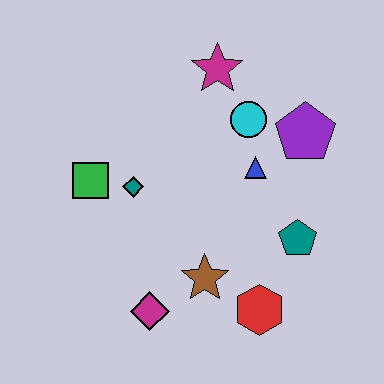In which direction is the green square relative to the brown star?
The green square is to the left of the brown star.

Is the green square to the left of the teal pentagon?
Yes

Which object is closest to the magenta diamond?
The brown star is closest to the magenta diamond.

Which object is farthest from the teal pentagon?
The green square is farthest from the teal pentagon.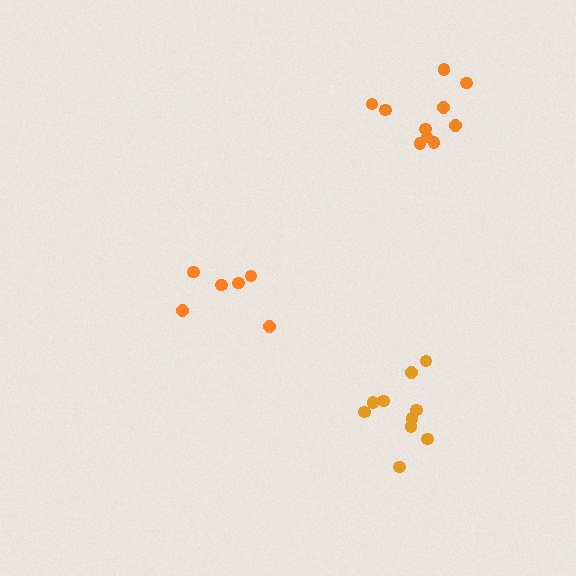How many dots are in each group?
Group 1: 10 dots, Group 2: 6 dots, Group 3: 10 dots (26 total).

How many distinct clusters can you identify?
There are 3 distinct clusters.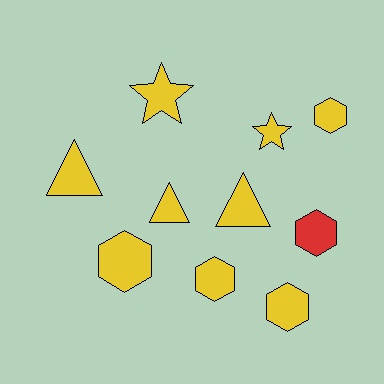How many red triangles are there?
There are no red triangles.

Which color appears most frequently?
Yellow, with 9 objects.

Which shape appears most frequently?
Hexagon, with 5 objects.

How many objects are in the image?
There are 10 objects.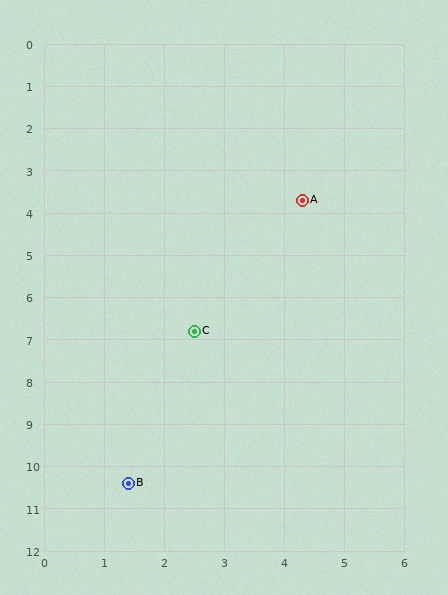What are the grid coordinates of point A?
Point A is at approximately (4.3, 3.7).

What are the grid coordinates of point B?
Point B is at approximately (1.4, 10.4).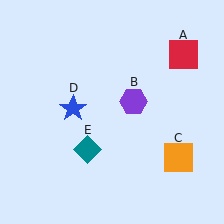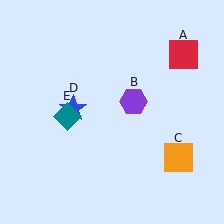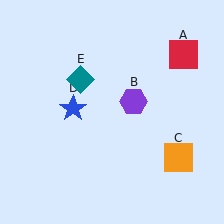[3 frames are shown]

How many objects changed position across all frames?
1 object changed position: teal diamond (object E).